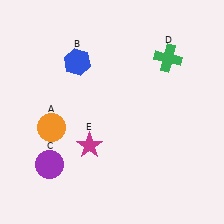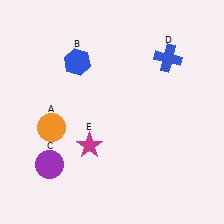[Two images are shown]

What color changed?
The cross (D) changed from green in Image 1 to blue in Image 2.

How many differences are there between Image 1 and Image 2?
There is 1 difference between the two images.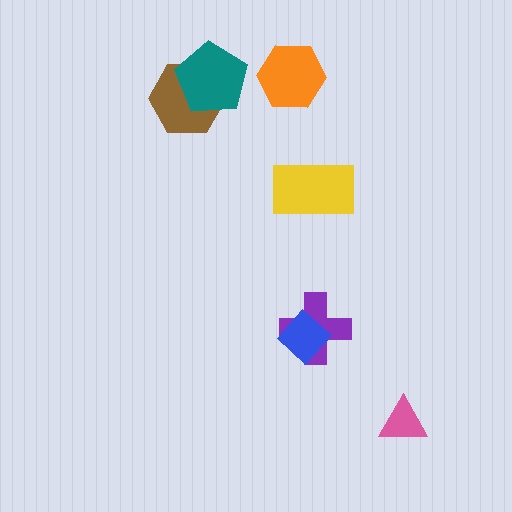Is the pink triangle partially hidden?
No, no other shape covers it.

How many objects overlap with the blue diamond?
1 object overlaps with the blue diamond.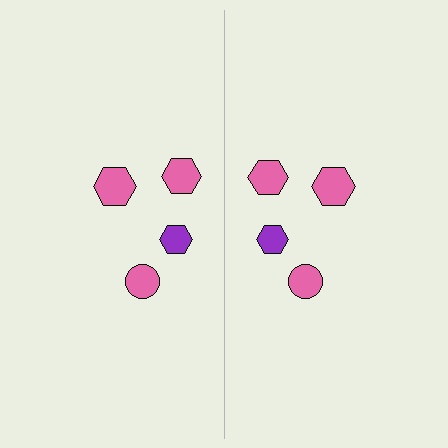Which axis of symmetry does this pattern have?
The pattern has a vertical axis of symmetry running through the center of the image.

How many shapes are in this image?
There are 8 shapes in this image.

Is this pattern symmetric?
Yes, this pattern has bilateral (reflection) symmetry.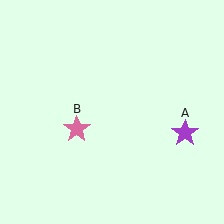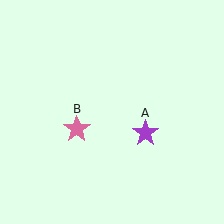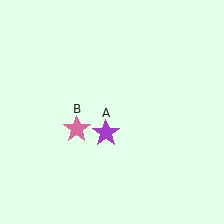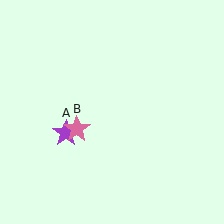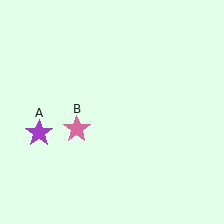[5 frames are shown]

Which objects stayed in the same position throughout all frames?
Pink star (object B) remained stationary.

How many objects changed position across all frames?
1 object changed position: purple star (object A).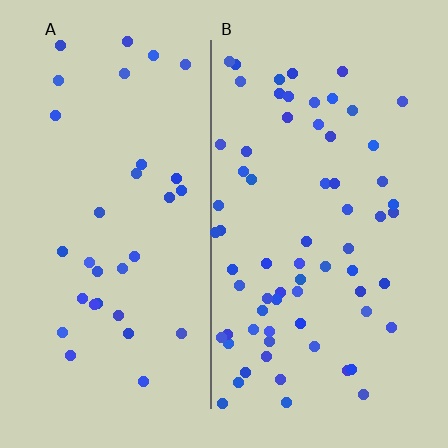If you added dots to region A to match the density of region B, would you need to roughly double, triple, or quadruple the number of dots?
Approximately double.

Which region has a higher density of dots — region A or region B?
B (the right).